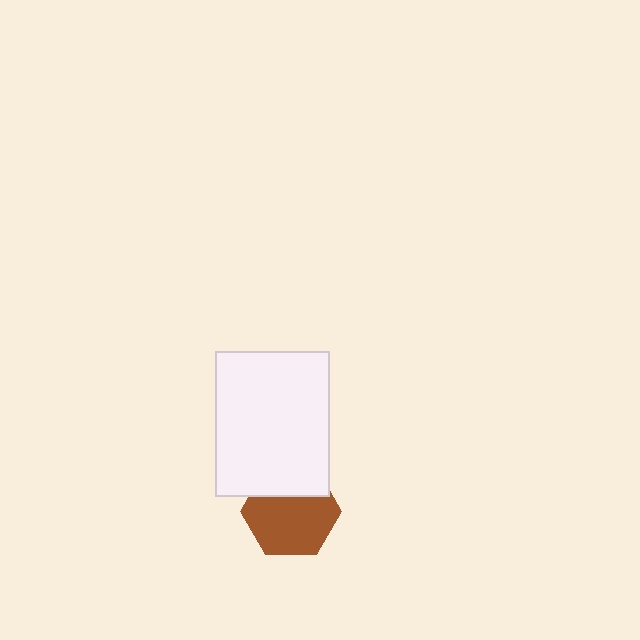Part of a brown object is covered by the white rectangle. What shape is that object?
It is a hexagon.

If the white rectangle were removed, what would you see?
You would see the complete brown hexagon.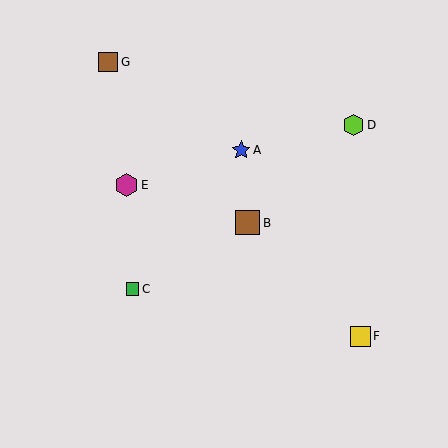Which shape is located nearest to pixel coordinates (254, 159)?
The blue star (labeled A) at (241, 150) is nearest to that location.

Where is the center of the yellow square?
The center of the yellow square is at (360, 336).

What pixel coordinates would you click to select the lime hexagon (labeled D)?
Click at (354, 125) to select the lime hexagon D.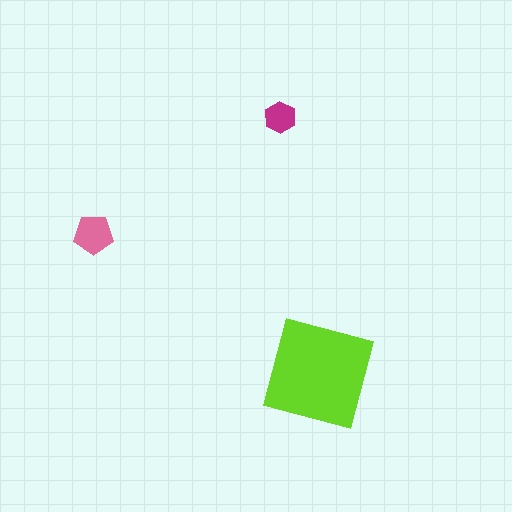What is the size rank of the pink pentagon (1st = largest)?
2nd.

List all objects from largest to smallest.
The lime square, the pink pentagon, the magenta hexagon.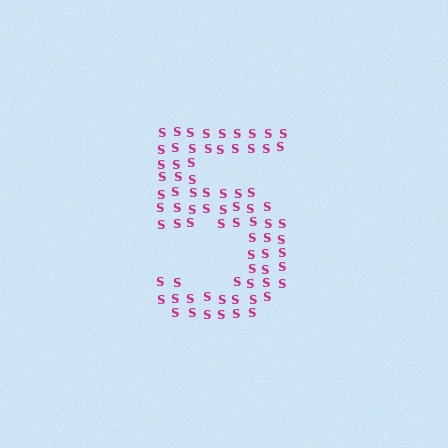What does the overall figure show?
The overall figure shows the digit 5.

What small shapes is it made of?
It is made of small letter S's.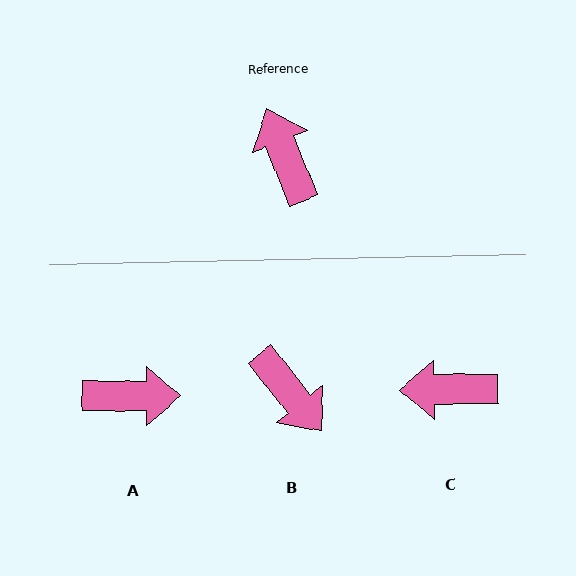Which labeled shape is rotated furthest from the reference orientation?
B, about 163 degrees away.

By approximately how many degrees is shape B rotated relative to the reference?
Approximately 163 degrees clockwise.